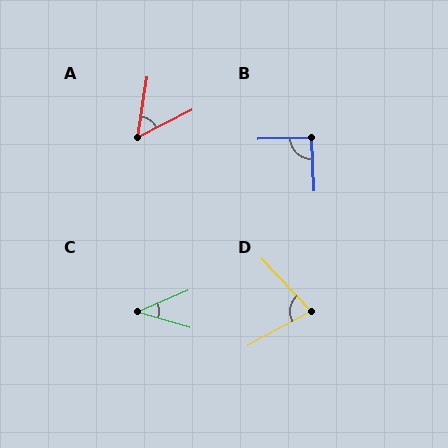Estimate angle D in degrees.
Approximately 75 degrees.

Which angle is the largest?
B, at approximately 90 degrees.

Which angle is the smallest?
C, at approximately 39 degrees.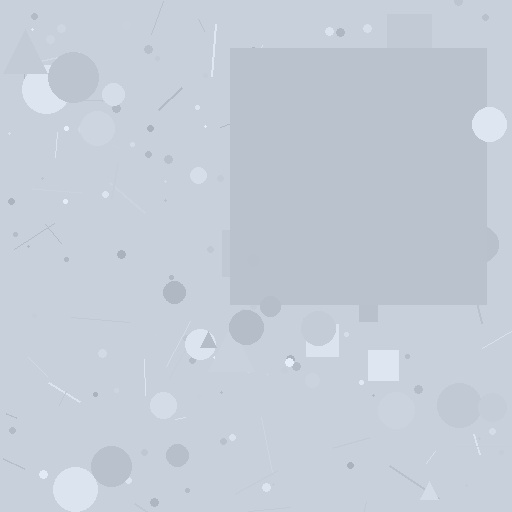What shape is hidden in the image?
A square is hidden in the image.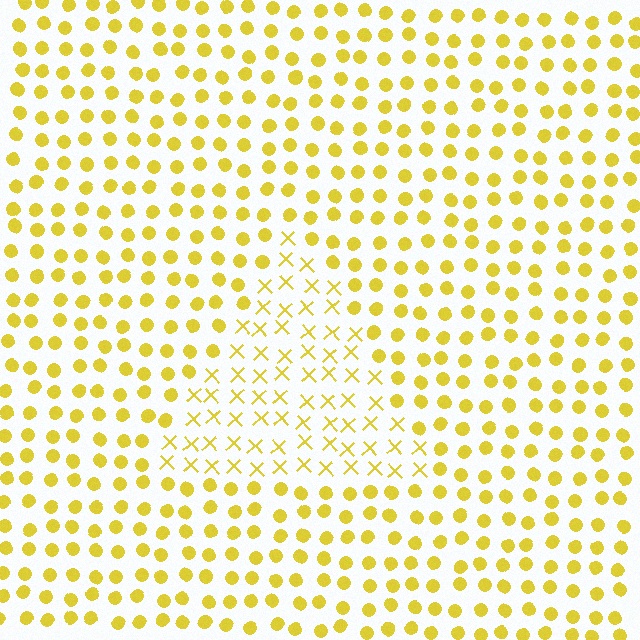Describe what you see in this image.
The image is filled with small yellow elements arranged in a uniform grid. A triangle-shaped region contains X marks, while the surrounding area contains circles. The boundary is defined purely by the change in element shape.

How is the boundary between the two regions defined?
The boundary is defined by a change in element shape: X marks inside vs. circles outside. All elements share the same color and spacing.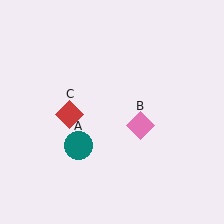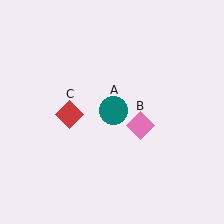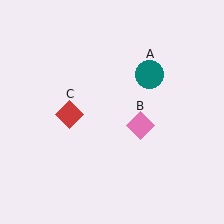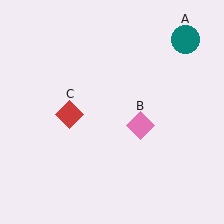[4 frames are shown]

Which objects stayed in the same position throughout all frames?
Pink diamond (object B) and red diamond (object C) remained stationary.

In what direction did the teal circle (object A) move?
The teal circle (object A) moved up and to the right.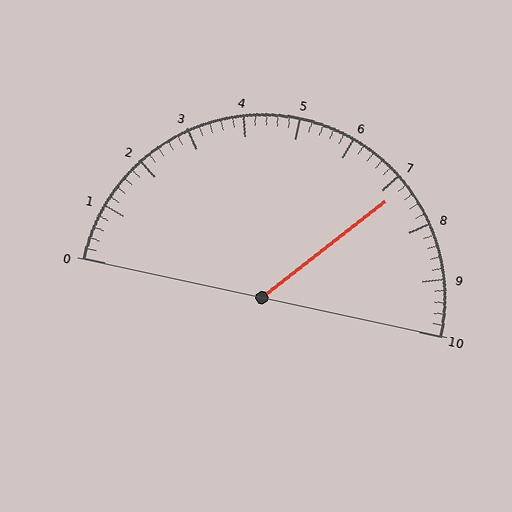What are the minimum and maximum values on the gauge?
The gauge ranges from 0 to 10.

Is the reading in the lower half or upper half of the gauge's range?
The reading is in the upper half of the range (0 to 10).